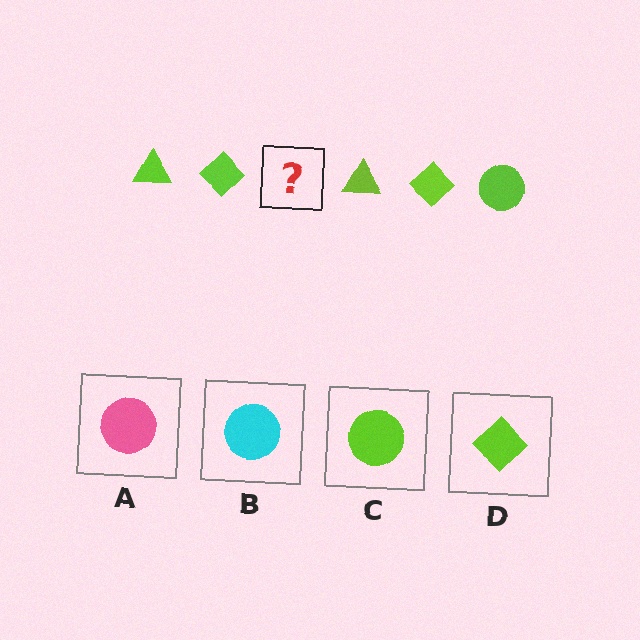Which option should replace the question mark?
Option C.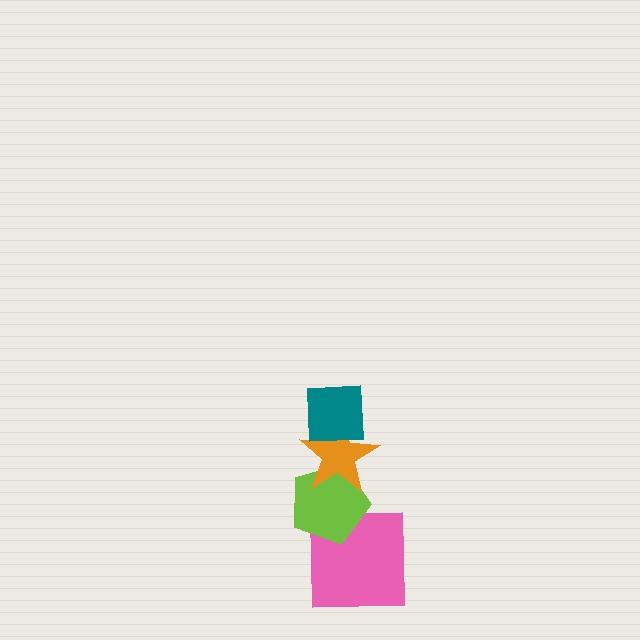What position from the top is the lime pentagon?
The lime pentagon is 3rd from the top.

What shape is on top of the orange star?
The teal square is on top of the orange star.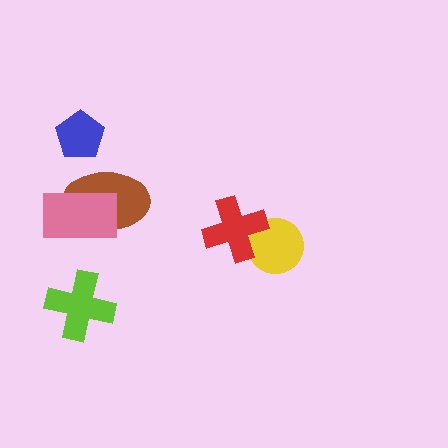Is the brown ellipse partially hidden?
Yes, it is partially covered by another shape.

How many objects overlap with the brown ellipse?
1 object overlaps with the brown ellipse.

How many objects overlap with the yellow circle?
1 object overlaps with the yellow circle.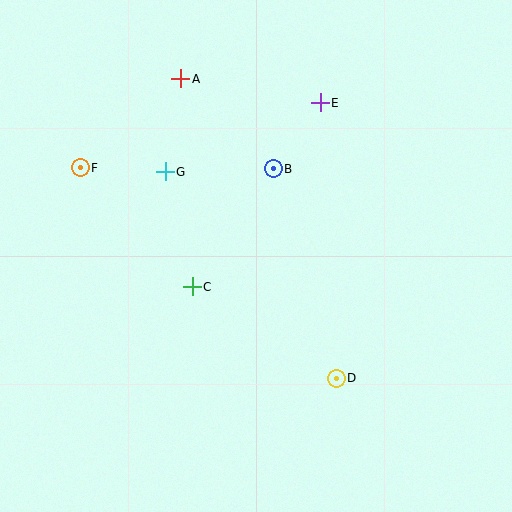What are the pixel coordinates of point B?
Point B is at (273, 169).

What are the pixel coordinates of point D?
Point D is at (336, 378).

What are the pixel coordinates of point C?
Point C is at (192, 287).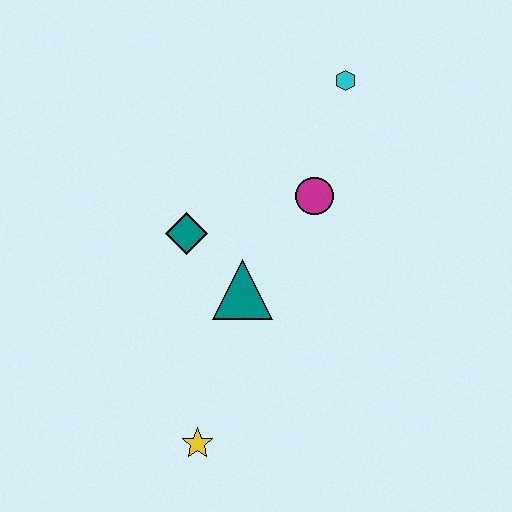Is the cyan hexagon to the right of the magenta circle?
Yes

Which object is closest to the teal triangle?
The teal diamond is closest to the teal triangle.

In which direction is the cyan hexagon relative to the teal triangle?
The cyan hexagon is above the teal triangle.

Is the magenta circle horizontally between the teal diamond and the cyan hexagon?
Yes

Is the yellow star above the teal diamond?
No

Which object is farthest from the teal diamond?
The cyan hexagon is farthest from the teal diamond.